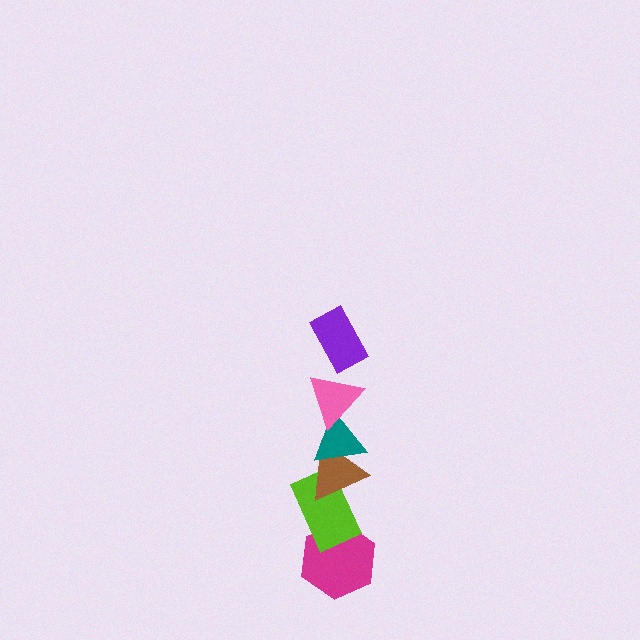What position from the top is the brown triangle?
The brown triangle is 4th from the top.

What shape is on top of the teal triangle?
The pink triangle is on top of the teal triangle.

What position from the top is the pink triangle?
The pink triangle is 2nd from the top.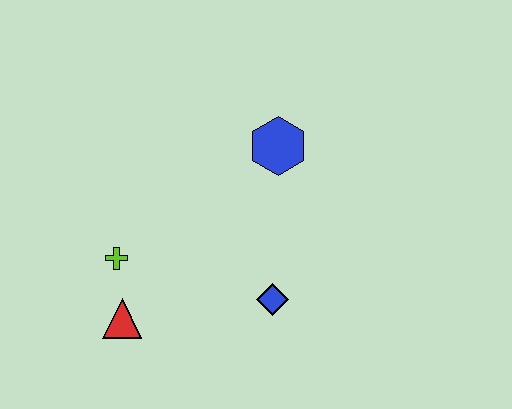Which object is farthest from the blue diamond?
The lime cross is farthest from the blue diamond.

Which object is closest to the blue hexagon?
The blue diamond is closest to the blue hexagon.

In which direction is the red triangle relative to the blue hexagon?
The red triangle is below the blue hexagon.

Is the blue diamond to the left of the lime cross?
No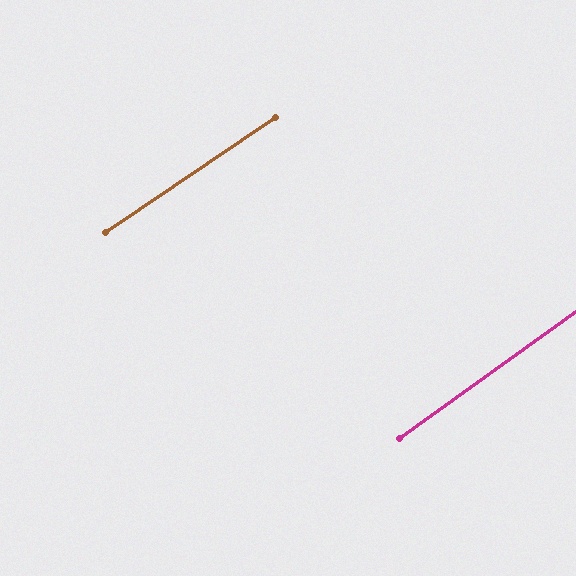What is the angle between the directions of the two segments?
Approximately 2 degrees.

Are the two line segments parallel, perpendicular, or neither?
Parallel — their directions differ by only 1.8°.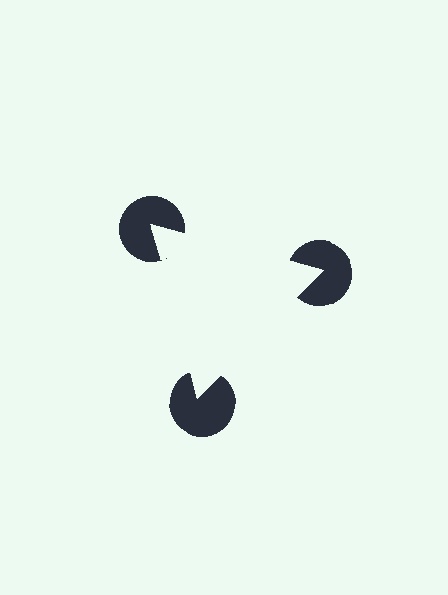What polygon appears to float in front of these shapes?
An illusory triangle — its edges are inferred from the aligned wedge cuts in the pac-man discs, not physically drawn.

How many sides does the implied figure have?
3 sides.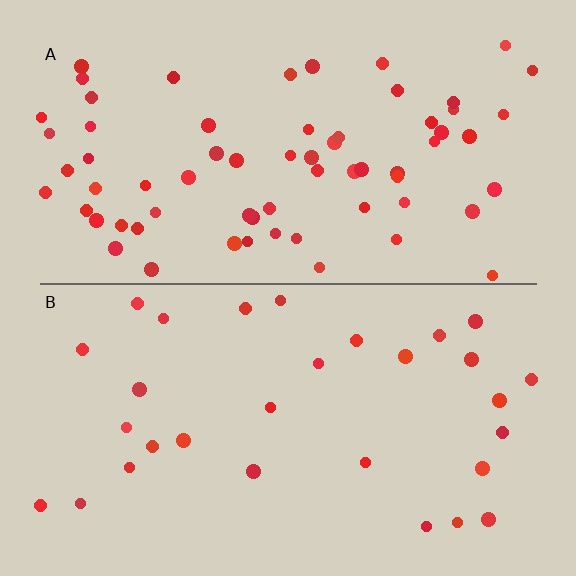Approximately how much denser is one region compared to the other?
Approximately 2.2× — region A over region B.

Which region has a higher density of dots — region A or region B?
A (the top).